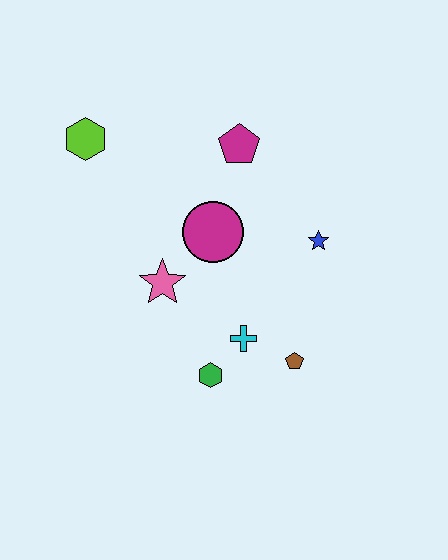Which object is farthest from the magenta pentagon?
The green hexagon is farthest from the magenta pentagon.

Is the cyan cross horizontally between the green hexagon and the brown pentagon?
Yes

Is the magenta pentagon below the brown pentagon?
No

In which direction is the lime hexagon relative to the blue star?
The lime hexagon is to the left of the blue star.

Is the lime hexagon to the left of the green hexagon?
Yes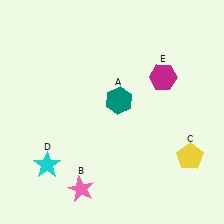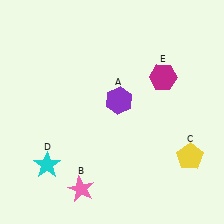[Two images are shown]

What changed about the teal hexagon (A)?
In Image 1, A is teal. In Image 2, it changed to purple.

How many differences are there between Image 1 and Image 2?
There is 1 difference between the two images.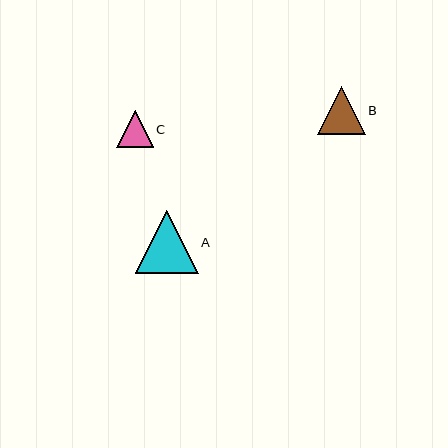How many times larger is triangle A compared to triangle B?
Triangle A is approximately 1.3 times the size of triangle B.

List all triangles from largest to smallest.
From largest to smallest: A, B, C.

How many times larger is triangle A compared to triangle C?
Triangle A is approximately 1.7 times the size of triangle C.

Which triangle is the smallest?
Triangle C is the smallest with a size of approximately 37 pixels.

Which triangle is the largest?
Triangle A is the largest with a size of approximately 63 pixels.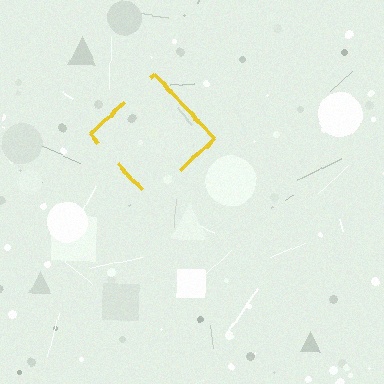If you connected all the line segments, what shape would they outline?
They would outline a diamond.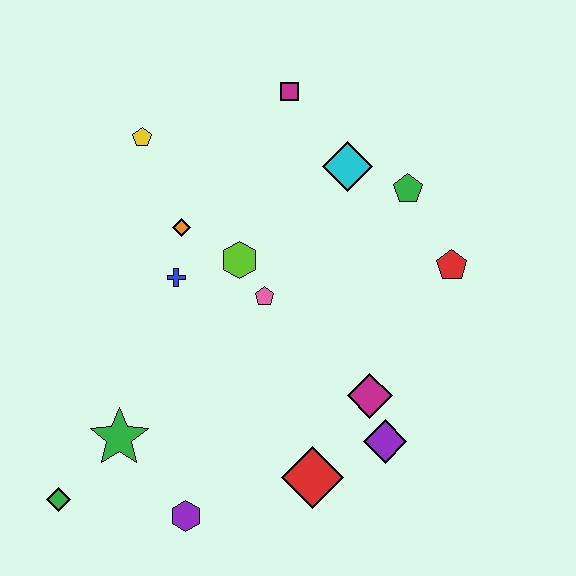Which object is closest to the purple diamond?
The magenta diamond is closest to the purple diamond.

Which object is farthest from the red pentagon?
The green diamond is farthest from the red pentagon.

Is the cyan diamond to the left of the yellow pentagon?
No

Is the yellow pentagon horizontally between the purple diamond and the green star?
Yes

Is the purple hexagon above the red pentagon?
No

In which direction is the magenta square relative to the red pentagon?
The magenta square is above the red pentagon.